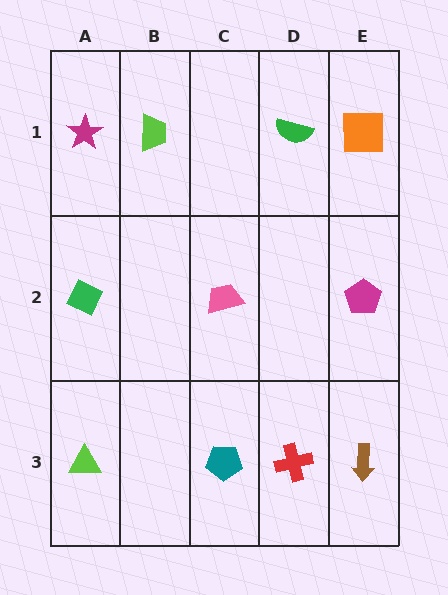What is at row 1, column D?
A green semicircle.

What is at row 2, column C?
A pink trapezoid.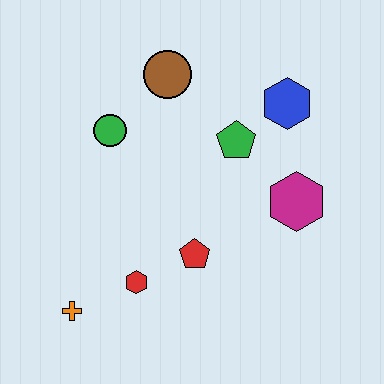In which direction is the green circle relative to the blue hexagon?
The green circle is to the left of the blue hexagon.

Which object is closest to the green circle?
The brown circle is closest to the green circle.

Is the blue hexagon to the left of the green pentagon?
No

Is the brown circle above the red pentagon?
Yes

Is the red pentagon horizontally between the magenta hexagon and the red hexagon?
Yes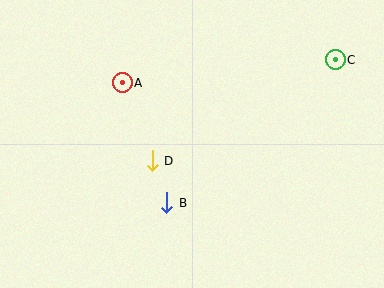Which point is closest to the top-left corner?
Point A is closest to the top-left corner.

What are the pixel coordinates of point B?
Point B is at (167, 203).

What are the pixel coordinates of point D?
Point D is at (152, 161).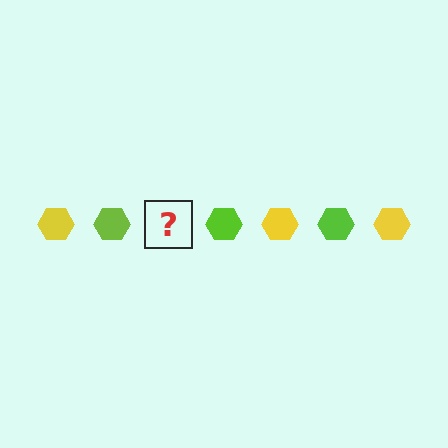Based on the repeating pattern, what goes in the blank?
The blank should be a yellow hexagon.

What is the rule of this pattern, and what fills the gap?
The rule is that the pattern cycles through yellow, lime hexagons. The gap should be filled with a yellow hexagon.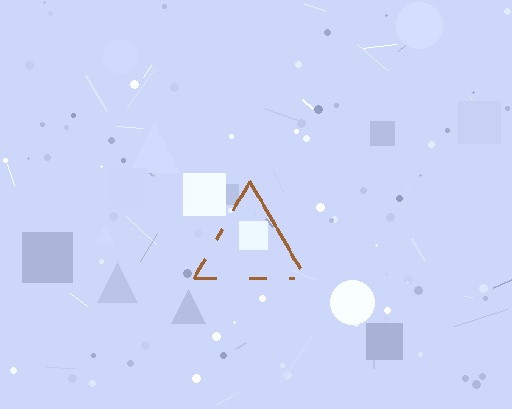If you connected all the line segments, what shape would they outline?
They would outline a triangle.